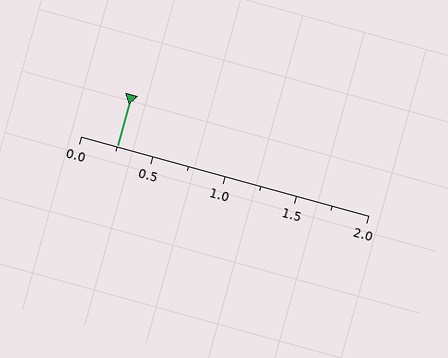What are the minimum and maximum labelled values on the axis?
The axis runs from 0.0 to 2.0.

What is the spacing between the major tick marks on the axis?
The major ticks are spaced 0.5 apart.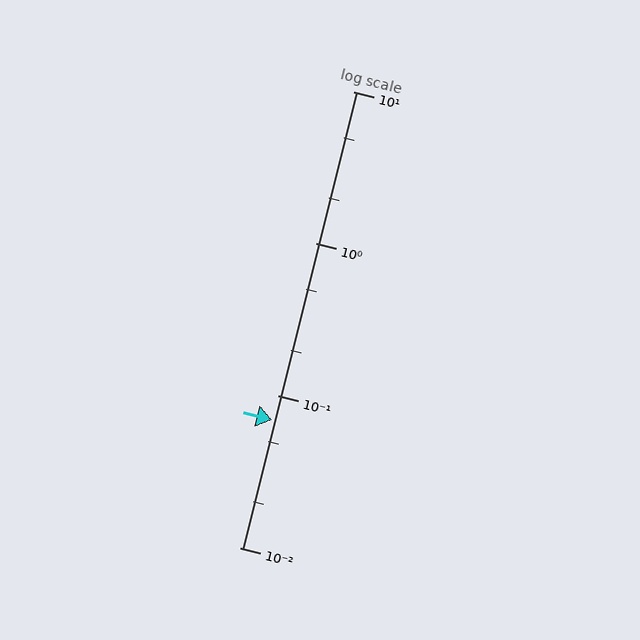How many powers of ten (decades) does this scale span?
The scale spans 3 decades, from 0.01 to 10.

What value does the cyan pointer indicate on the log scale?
The pointer indicates approximately 0.069.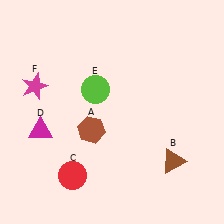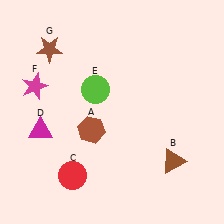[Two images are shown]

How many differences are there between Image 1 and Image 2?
There is 1 difference between the two images.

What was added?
A brown star (G) was added in Image 2.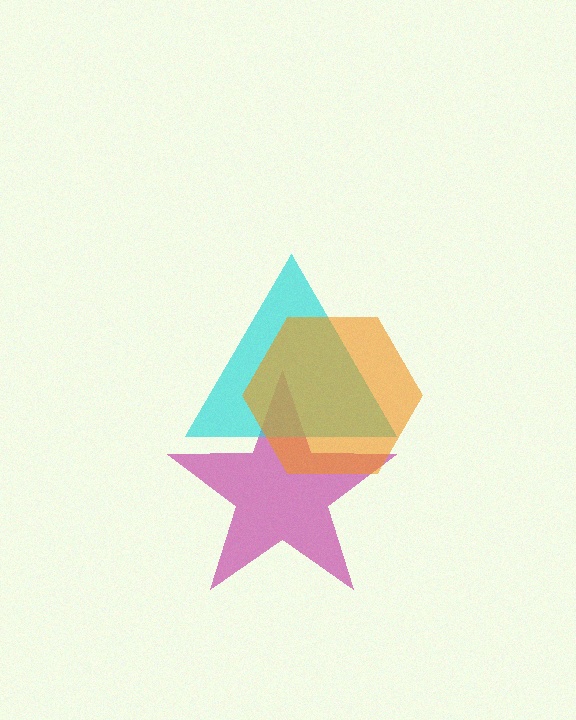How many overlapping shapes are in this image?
There are 3 overlapping shapes in the image.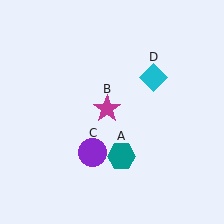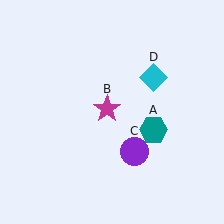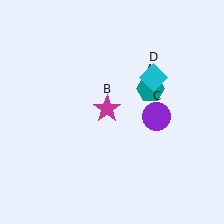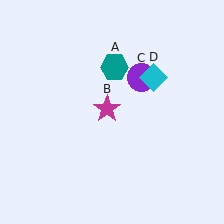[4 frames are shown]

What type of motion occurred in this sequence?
The teal hexagon (object A), purple circle (object C) rotated counterclockwise around the center of the scene.